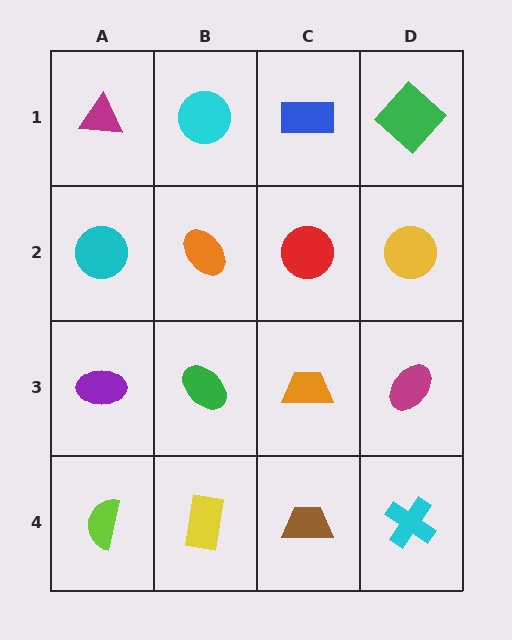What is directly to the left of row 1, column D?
A blue rectangle.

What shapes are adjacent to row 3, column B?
An orange ellipse (row 2, column B), a yellow rectangle (row 4, column B), a purple ellipse (row 3, column A), an orange trapezoid (row 3, column C).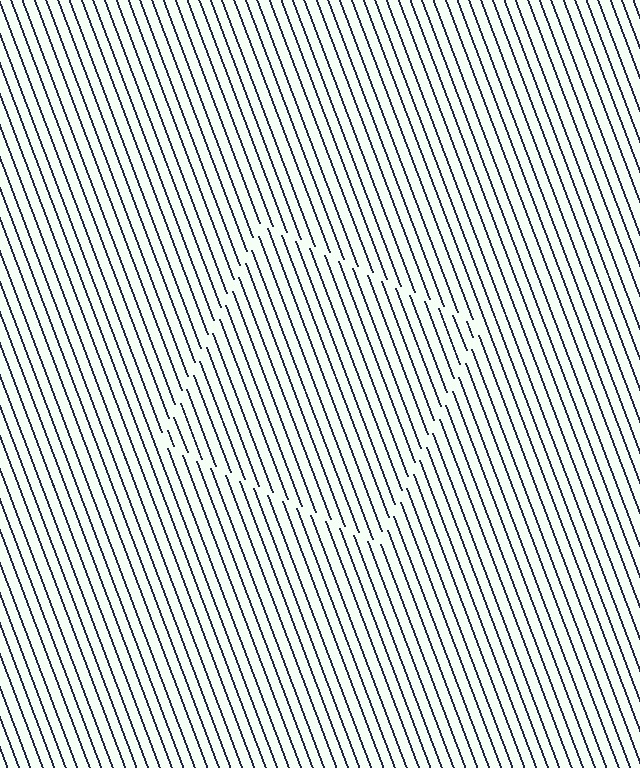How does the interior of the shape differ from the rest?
The interior of the shape contains the same grating, shifted by half a period — the contour is defined by the phase discontinuity where line-ends from the inner and outer gratings abut.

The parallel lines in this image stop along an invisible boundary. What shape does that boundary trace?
An illusory square. The interior of the shape contains the same grating, shifted by half a period — the contour is defined by the phase discontinuity where line-ends from the inner and outer gratings abut.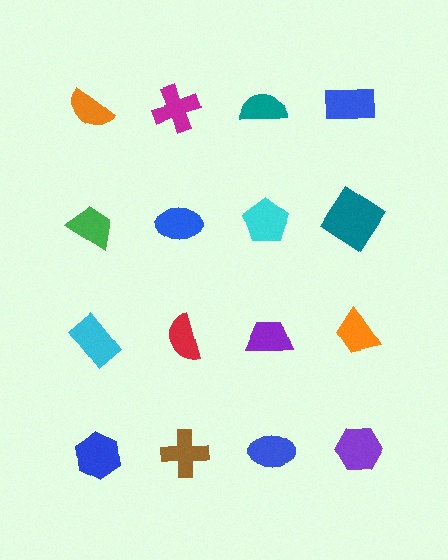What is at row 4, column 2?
A brown cross.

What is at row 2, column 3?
A cyan pentagon.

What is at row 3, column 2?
A red semicircle.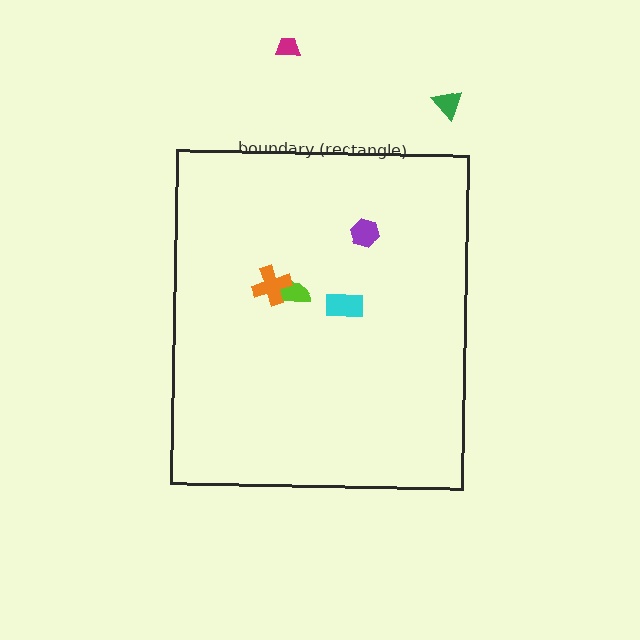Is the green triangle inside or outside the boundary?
Outside.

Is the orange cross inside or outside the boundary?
Inside.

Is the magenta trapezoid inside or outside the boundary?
Outside.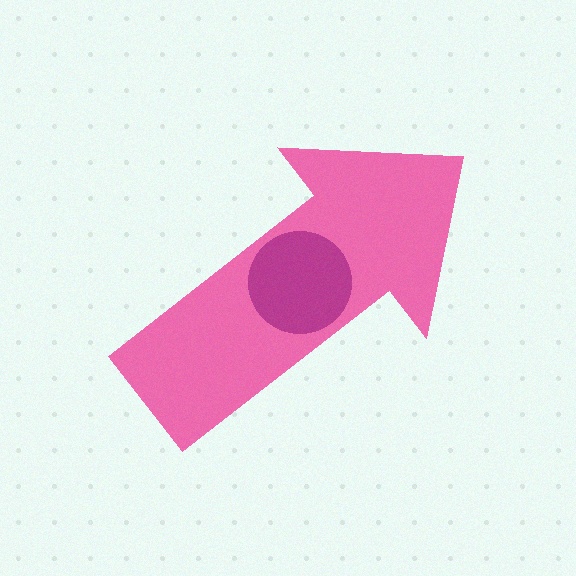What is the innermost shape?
The magenta circle.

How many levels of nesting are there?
2.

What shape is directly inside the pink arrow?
The magenta circle.